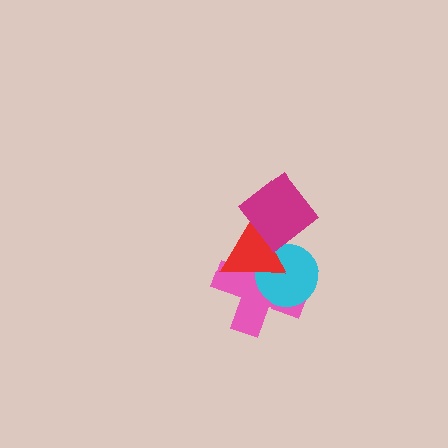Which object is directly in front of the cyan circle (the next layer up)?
The red triangle is directly in front of the cyan circle.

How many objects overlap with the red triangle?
3 objects overlap with the red triangle.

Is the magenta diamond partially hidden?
No, no other shape covers it.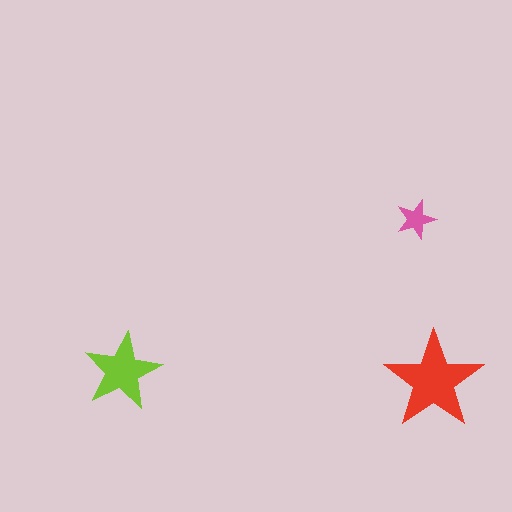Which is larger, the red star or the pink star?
The red one.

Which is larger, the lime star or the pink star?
The lime one.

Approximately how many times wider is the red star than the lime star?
About 1.5 times wider.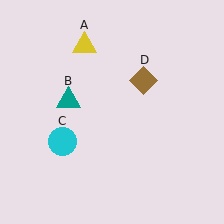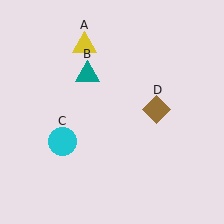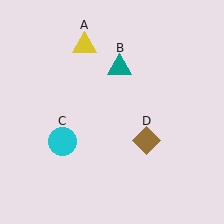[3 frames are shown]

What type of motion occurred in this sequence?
The teal triangle (object B), brown diamond (object D) rotated clockwise around the center of the scene.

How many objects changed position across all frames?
2 objects changed position: teal triangle (object B), brown diamond (object D).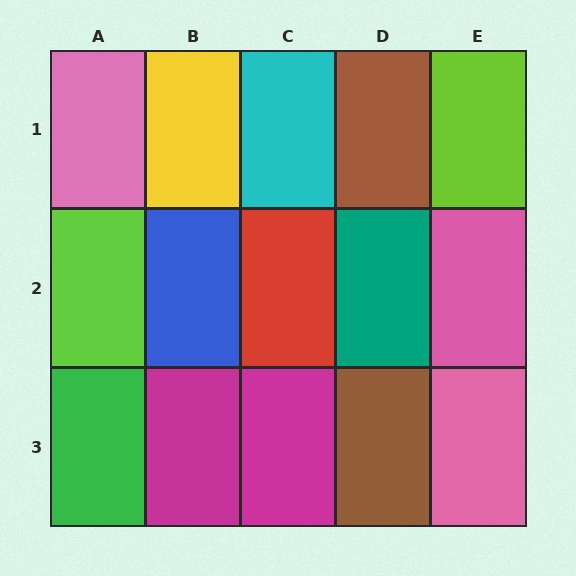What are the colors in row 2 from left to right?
Lime, blue, red, teal, pink.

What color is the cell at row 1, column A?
Pink.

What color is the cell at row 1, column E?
Lime.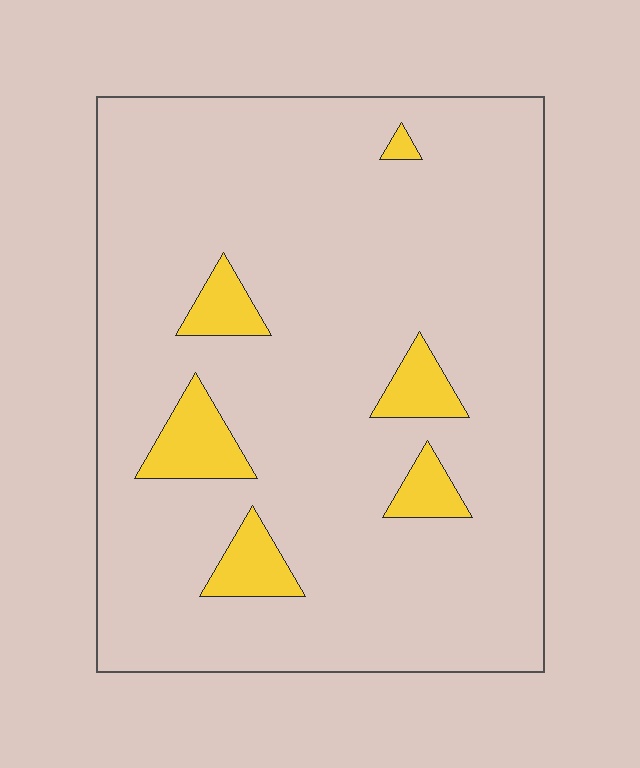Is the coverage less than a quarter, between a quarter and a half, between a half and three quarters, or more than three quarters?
Less than a quarter.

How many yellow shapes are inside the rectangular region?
6.